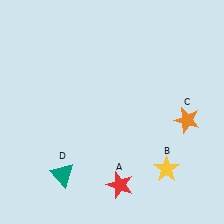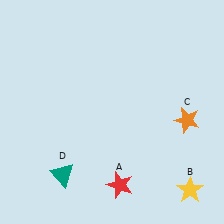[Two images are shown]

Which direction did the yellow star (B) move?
The yellow star (B) moved right.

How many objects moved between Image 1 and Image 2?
1 object moved between the two images.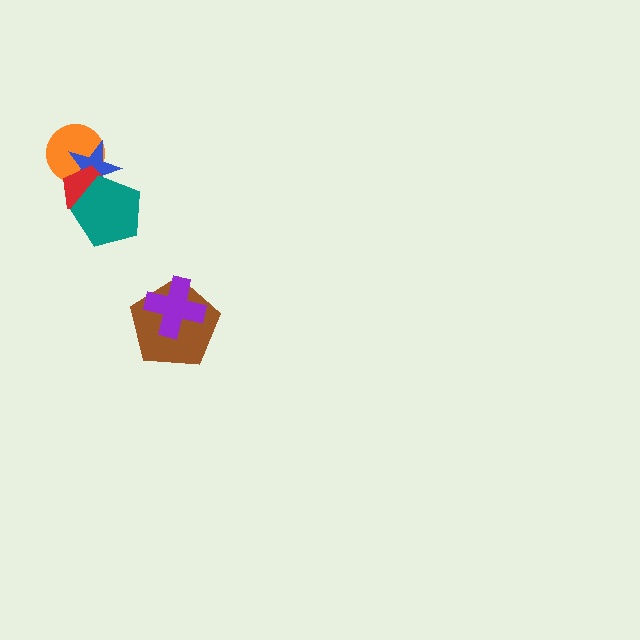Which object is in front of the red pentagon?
The teal pentagon is in front of the red pentagon.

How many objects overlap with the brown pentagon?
1 object overlaps with the brown pentagon.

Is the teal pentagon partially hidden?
No, no other shape covers it.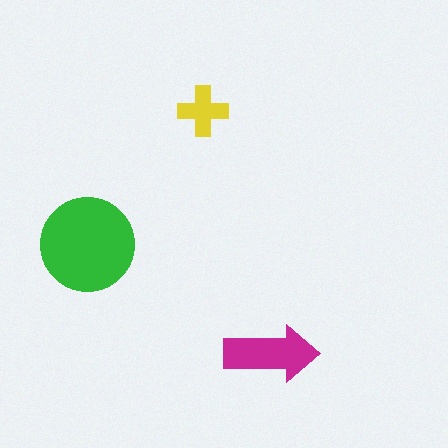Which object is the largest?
The green circle.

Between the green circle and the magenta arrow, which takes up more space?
The green circle.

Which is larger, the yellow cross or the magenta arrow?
The magenta arrow.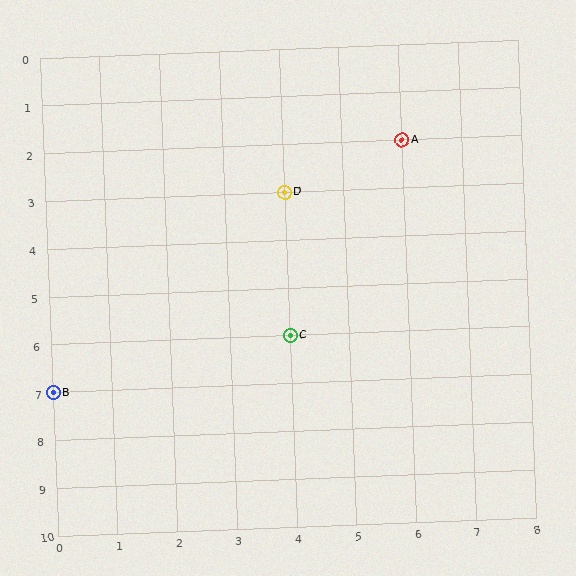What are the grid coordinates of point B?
Point B is at grid coordinates (0, 7).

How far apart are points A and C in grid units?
Points A and C are 2 columns and 4 rows apart (about 4.5 grid units diagonally).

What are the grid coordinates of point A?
Point A is at grid coordinates (6, 2).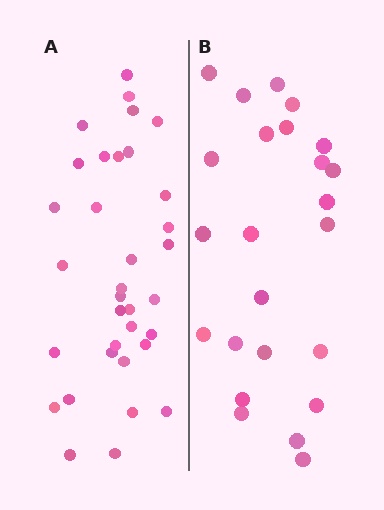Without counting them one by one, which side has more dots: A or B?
Region A (the left region) has more dots.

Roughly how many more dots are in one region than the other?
Region A has roughly 10 or so more dots than region B.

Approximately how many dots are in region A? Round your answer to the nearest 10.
About 30 dots. (The exact count is 34, which rounds to 30.)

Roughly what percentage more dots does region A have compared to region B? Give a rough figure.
About 40% more.